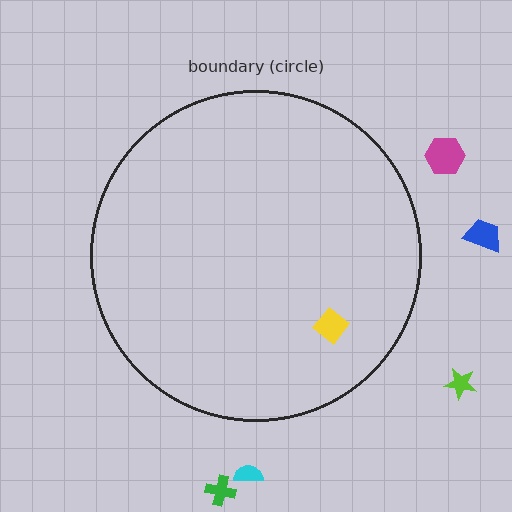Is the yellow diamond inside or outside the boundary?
Inside.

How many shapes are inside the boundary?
1 inside, 5 outside.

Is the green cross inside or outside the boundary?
Outside.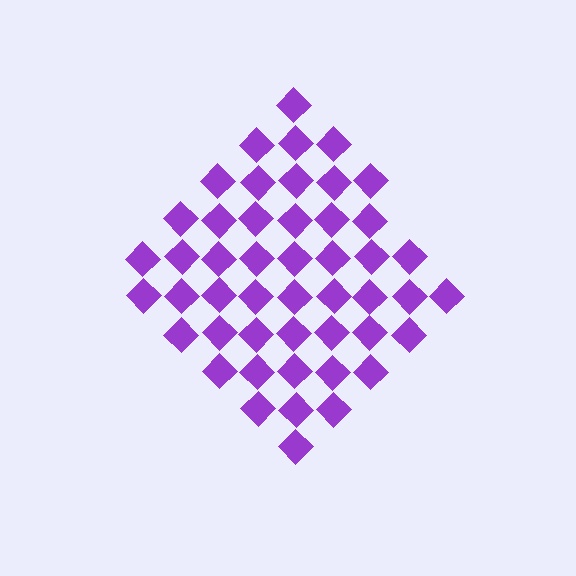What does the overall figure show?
The overall figure shows a diamond.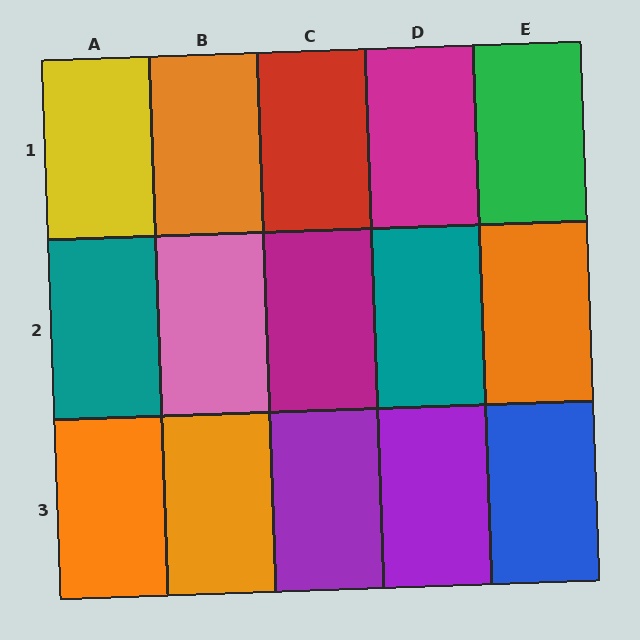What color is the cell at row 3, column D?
Purple.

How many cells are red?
1 cell is red.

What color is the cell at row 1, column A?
Yellow.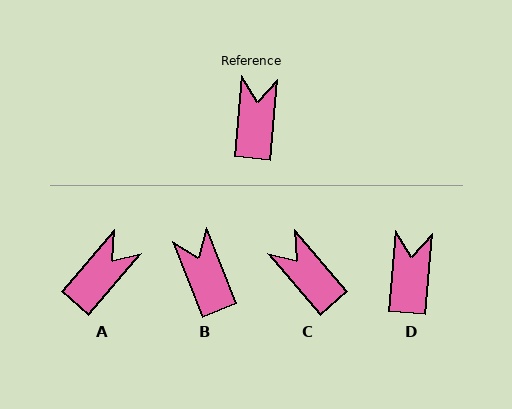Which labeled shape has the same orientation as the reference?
D.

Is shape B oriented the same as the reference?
No, it is off by about 27 degrees.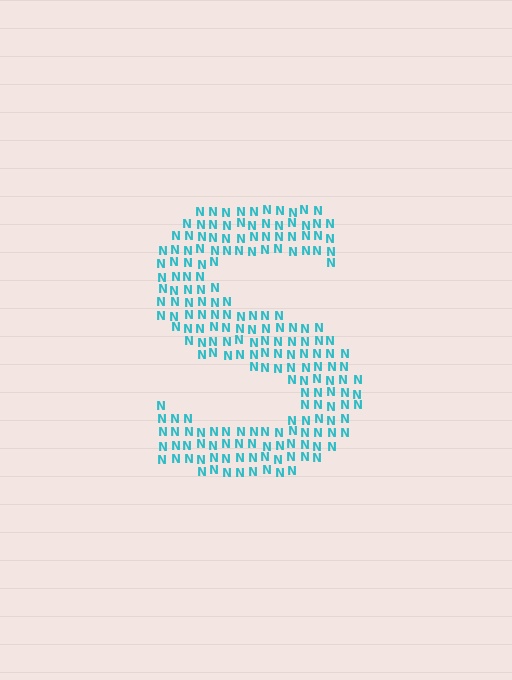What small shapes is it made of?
It is made of small letter N's.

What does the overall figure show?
The overall figure shows the letter S.